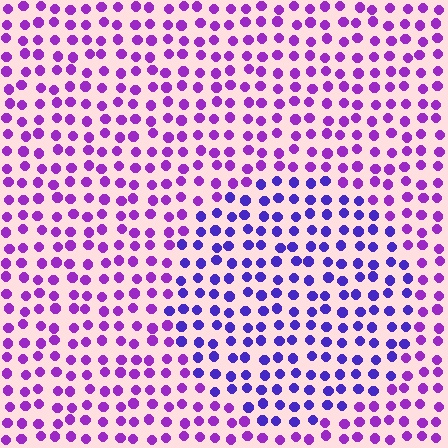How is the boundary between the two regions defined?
The boundary is defined purely by a slight shift in hue (about 33 degrees). Spacing, size, and orientation are identical on both sides.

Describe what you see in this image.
The image is filled with small purple elements in a uniform arrangement. A circle-shaped region is visible where the elements are tinted to a slightly different hue, forming a subtle color boundary.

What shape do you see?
I see a circle.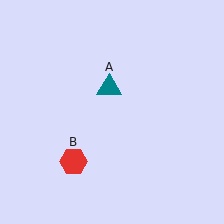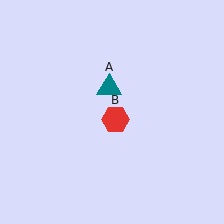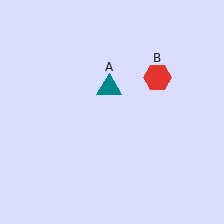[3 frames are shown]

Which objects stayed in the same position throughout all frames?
Teal triangle (object A) remained stationary.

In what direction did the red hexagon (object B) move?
The red hexagon (object B) moved up and to the right.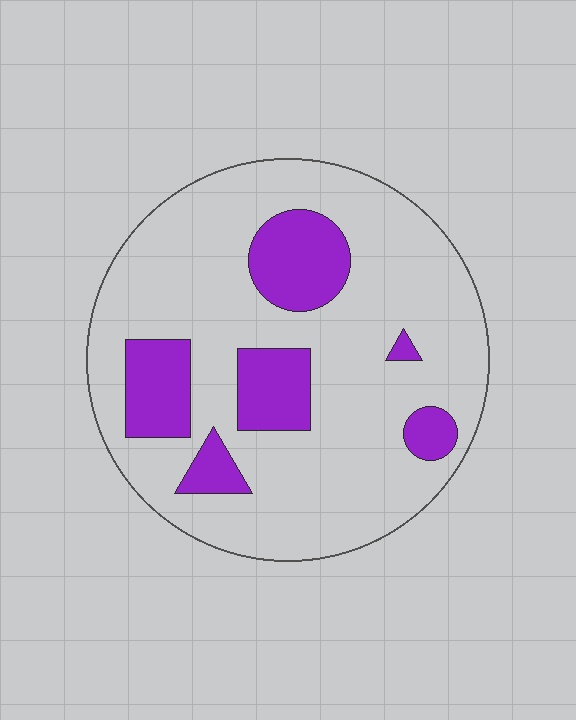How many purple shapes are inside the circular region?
6.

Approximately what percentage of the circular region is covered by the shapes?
Approximately 20%.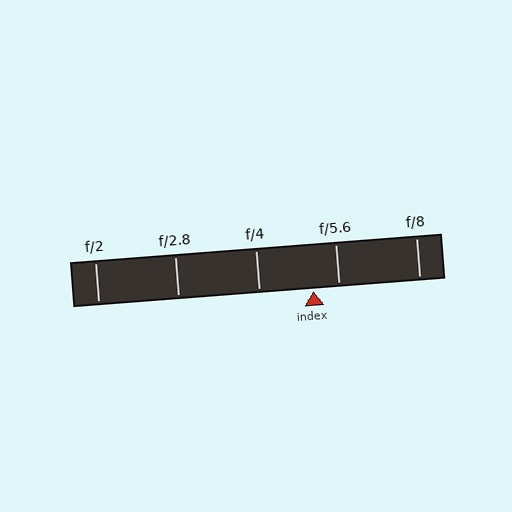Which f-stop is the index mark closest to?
The index mark is closest to f/5.6.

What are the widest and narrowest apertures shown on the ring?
The widest aperture shown is f/2 and the narrowest is f/8.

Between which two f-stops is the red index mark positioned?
The index mark is between f/4 and f/5.6.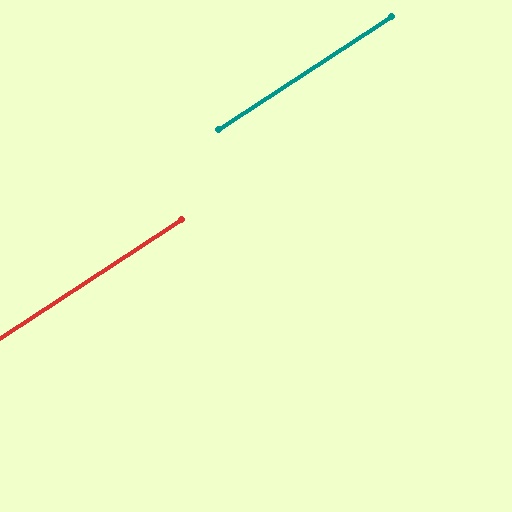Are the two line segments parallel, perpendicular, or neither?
Parallel — their directions differ by only 0.0°.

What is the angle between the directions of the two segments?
Approximately 0 degrees.